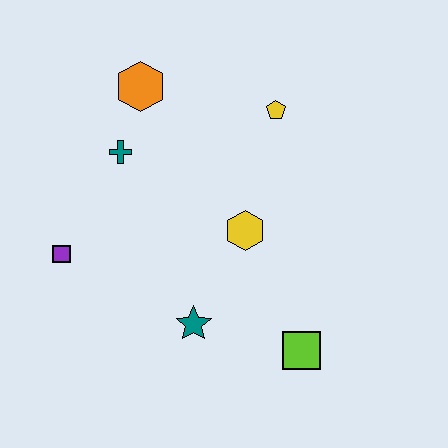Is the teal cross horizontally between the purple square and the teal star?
Yes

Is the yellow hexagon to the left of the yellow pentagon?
Yes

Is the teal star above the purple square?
No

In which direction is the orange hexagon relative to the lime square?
The orange hexagon is above the lime square.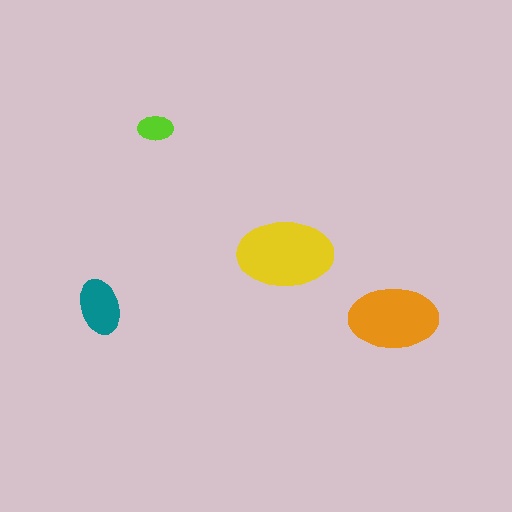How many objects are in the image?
There are 4 objects in the image.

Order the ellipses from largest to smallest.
the yellow one, the orange one, the teal one, the lime one.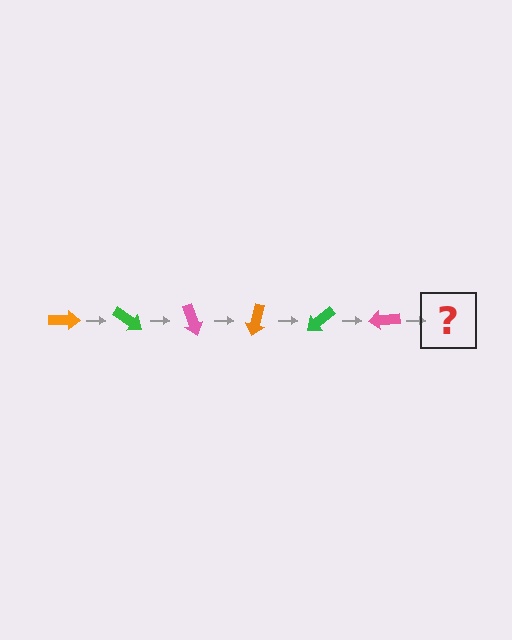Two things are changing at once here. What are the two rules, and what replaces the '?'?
The two rules are that it rotates 35 degrees each step and the color cycles through orange, green, and pink. The '?' should be an orange arrow, rotated 210 degrees from the start.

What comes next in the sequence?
The next element should be an orange arrow, rotated 210 degrees from the start.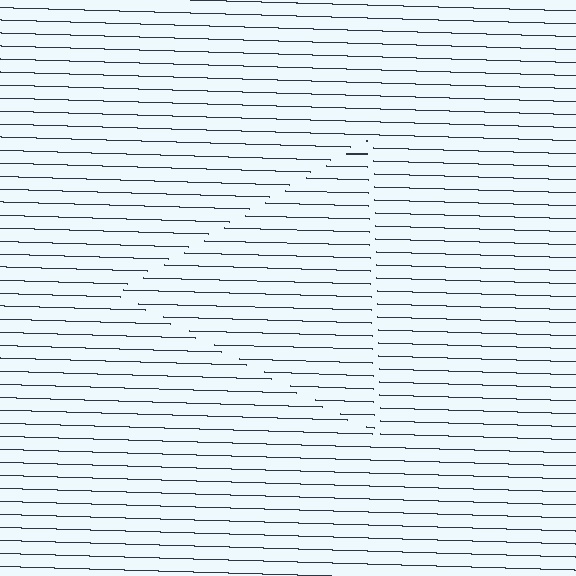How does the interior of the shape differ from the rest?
The interior of the shape contains the same grating, shifted by half a period — the contour is defined by the phase discontinuity where line-ends from the inner and outer gratings abut.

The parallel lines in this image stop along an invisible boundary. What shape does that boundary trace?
An illusory triangle. The interior of the shape contains the same grating, shifted by half a period — the contour is defined by the phase discontinuity where line-ends from the inner and outer gratings abut.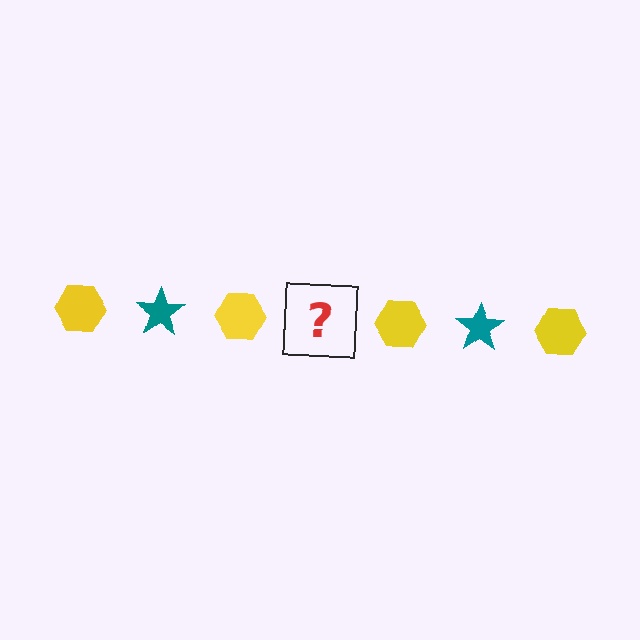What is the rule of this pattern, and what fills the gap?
The rule is that the pattern alternates between yellow hexagon and teal star. The gap should be filled with a teal star.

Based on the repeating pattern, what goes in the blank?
The blank should be a teal star.